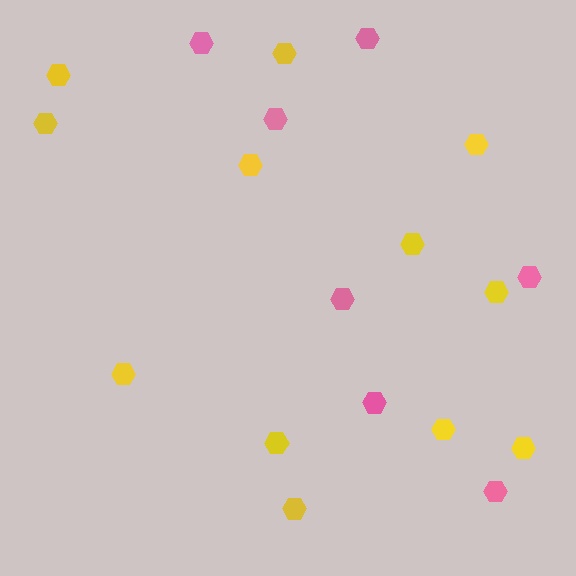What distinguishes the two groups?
There are 2 groups: one group of pink hexagons (7) and one group of yellow hexagons (12).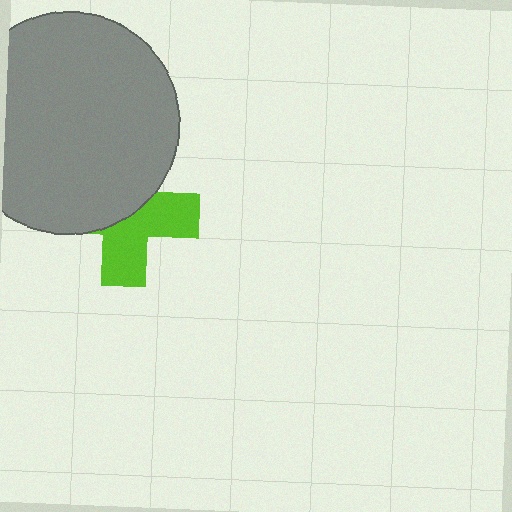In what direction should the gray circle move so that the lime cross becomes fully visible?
The gray circle should move up. That is the shortest direction to clear the overlap and leave the lime cross fully visible.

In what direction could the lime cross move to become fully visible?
The lime cross could move down. That would shift it out from behind the gray circle entirely.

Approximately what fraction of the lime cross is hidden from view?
Roughly 52% of the lime cross is hidden behind the gray circle.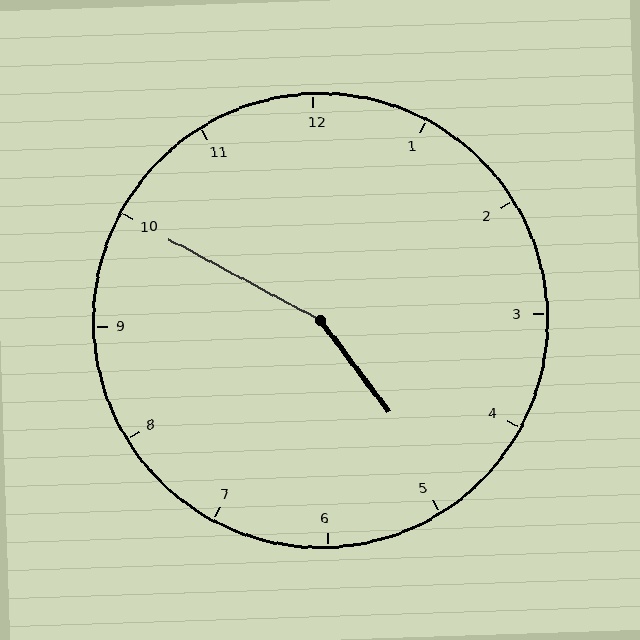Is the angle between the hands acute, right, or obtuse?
It is obtuse.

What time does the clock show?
4:50.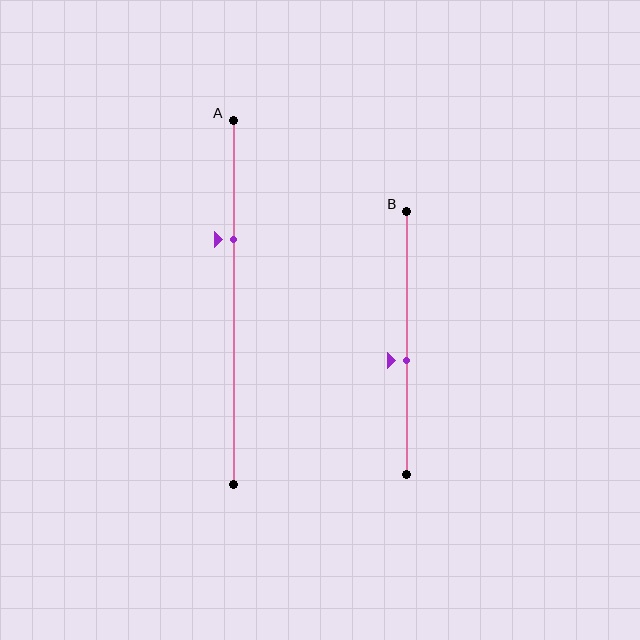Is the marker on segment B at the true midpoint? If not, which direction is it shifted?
No, the marker on segment B is shifted downward by about 7% of the segment length.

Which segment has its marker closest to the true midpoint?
Segment B has its marker closest to the true midpoint.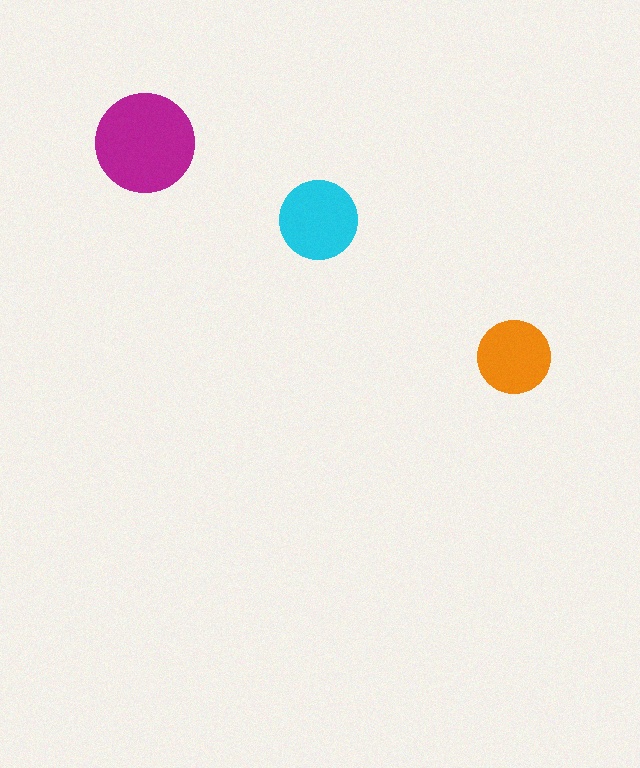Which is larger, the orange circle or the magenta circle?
The magenta one.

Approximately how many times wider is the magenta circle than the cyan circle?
About 1.5 times wider.